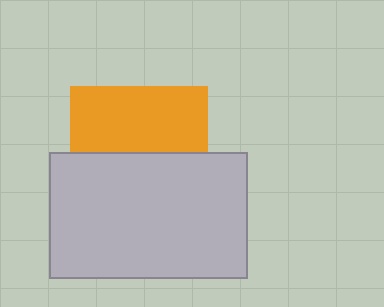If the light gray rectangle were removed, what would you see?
You would see the complete orange square.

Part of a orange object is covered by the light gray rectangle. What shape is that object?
It is a square.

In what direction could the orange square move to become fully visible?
The orange square could move up. That would shift it out from behind the light gray rectangle entirely.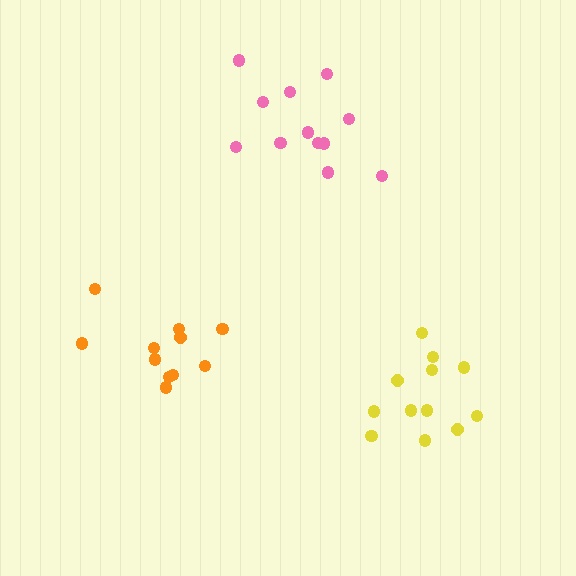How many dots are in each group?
Group 1: 12 dots, Group 2: 12 dots, Group 3: 11 dots (35 total).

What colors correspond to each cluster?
The clusters are colored: yellow, pink, orange.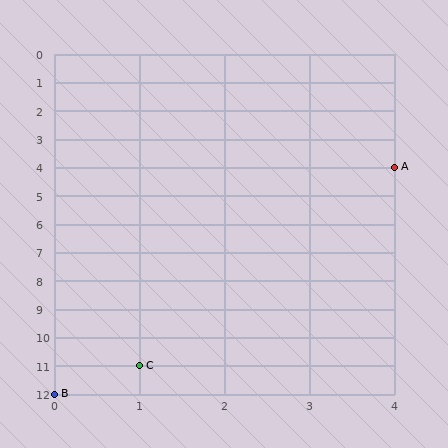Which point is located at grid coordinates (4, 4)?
Point A is at (4, 4).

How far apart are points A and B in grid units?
Points A and B are 4 columns and 8 rows apart (about 8.9 grid units diagonally).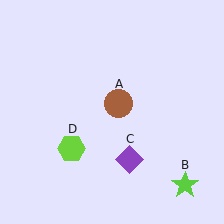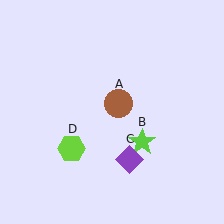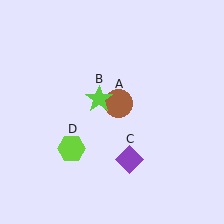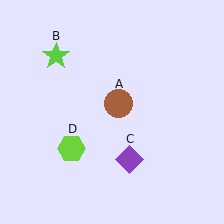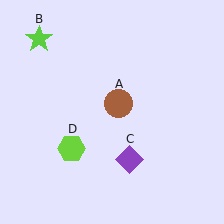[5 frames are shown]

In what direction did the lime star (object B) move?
The lime star (object B) moved up and to the left.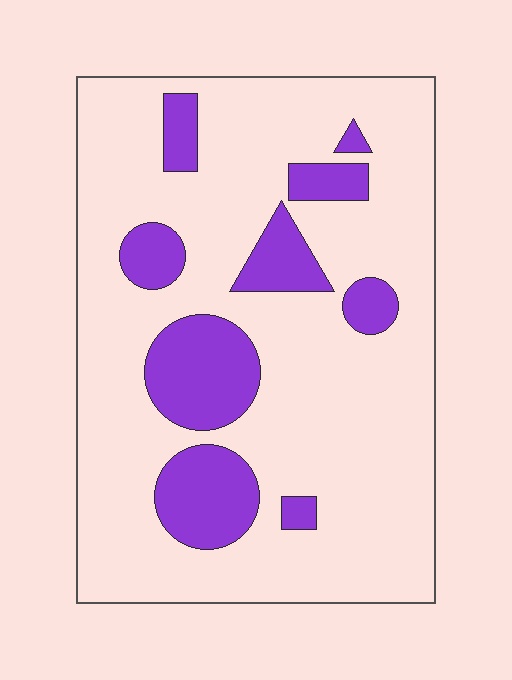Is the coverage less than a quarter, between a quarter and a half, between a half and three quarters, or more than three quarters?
Less than a quarter.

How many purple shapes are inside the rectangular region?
9.